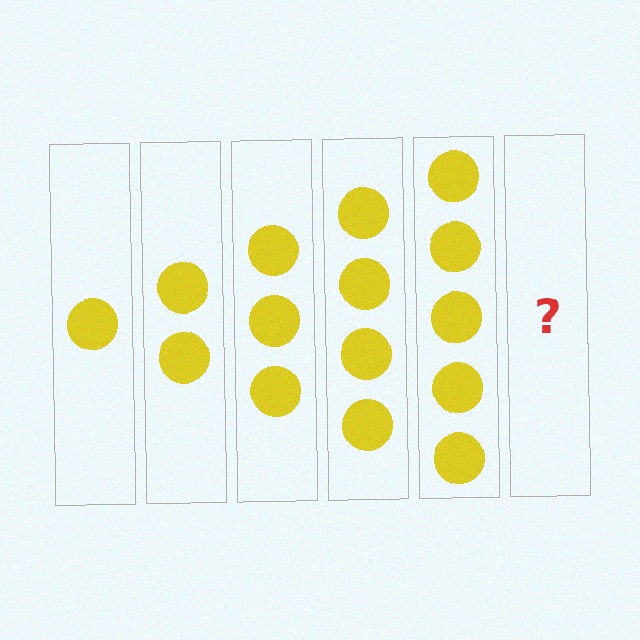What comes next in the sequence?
The next element should be 6 circles.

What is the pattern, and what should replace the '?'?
The pattern is that each step adds one more circle. The '?' should be 6 circles.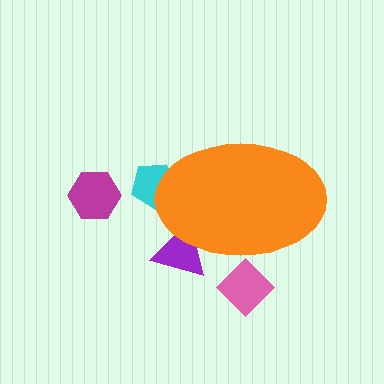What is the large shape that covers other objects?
An orange ellipse.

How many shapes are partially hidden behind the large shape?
3 shapes are partially hidden.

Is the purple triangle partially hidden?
Yes, the purple triangle is partially hidden behind the orange ellipse.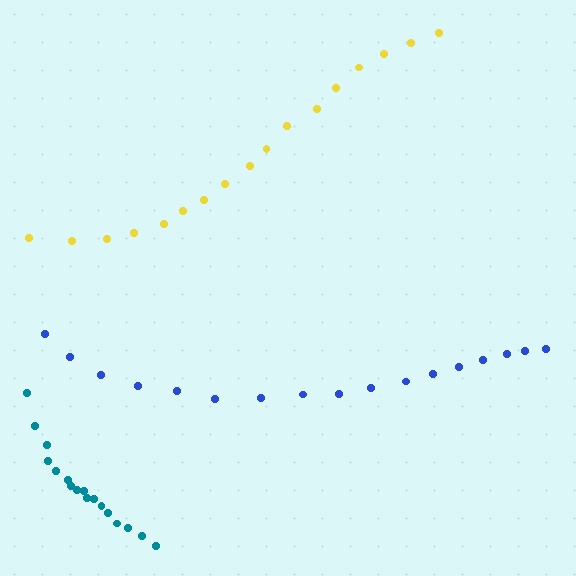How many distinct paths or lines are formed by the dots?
There are 3 distinct paths.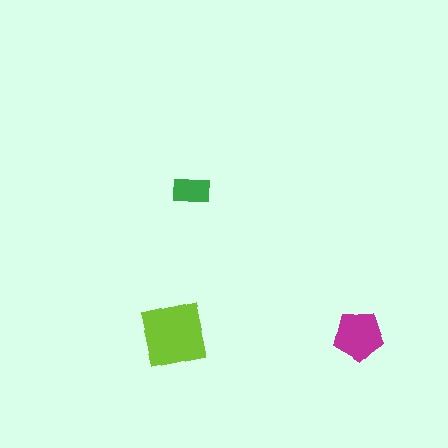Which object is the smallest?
The green rectangle.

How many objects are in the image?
There are 3 objects in the image.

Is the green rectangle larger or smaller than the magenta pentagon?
Smaller.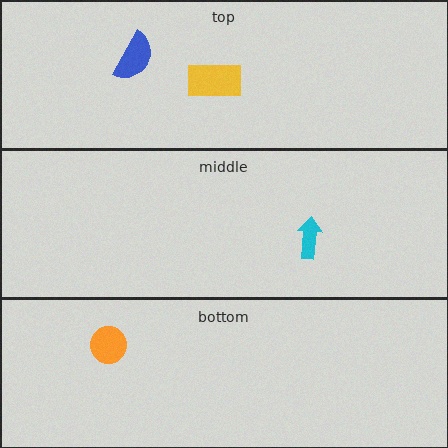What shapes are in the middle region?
The cyan arrow.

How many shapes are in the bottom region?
1.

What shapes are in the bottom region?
The orange circle.